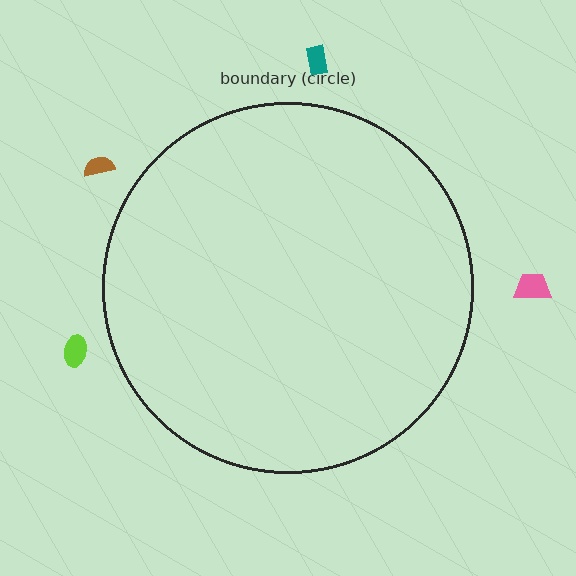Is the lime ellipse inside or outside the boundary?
Outside.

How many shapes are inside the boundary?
0 inside, 4 outside.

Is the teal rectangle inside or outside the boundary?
Outside.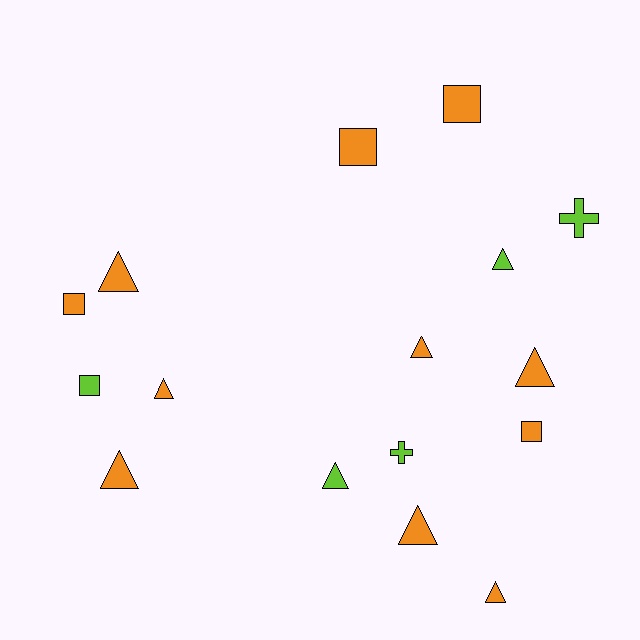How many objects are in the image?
There are 16 objects.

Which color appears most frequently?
Orange, with 11 objects.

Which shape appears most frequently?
Triangle, with 9 objects.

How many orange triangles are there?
There are 7 orange triangles.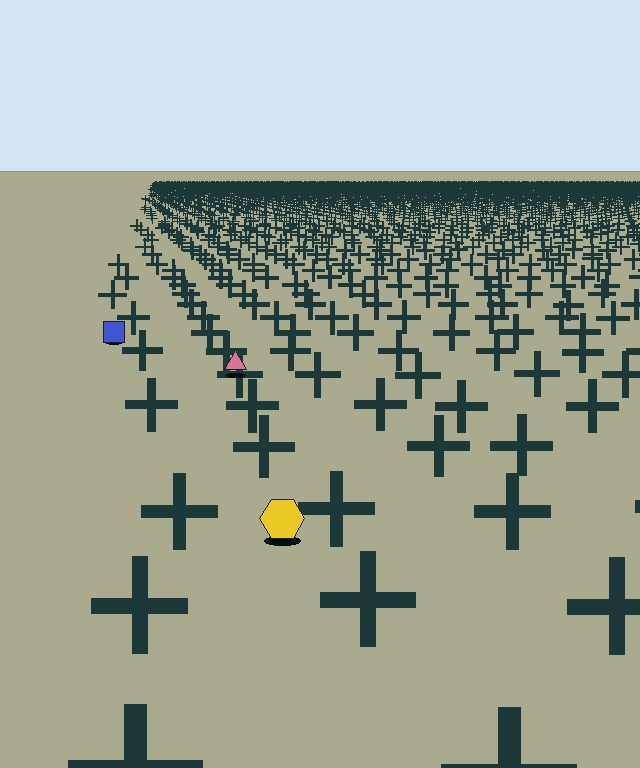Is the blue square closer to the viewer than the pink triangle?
No. The pink triangle is closer — you can tell from the texture gradient: the ground texture is coarser near it.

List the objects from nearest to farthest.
From nearest to farthest: the yellow hexagon, the pink triangle, the blue square.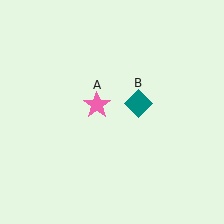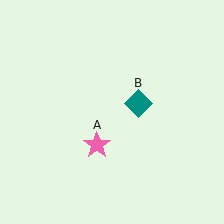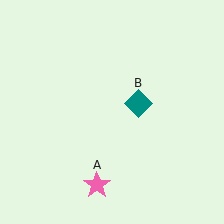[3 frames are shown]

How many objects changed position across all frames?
1 object changed position: pink star (object A).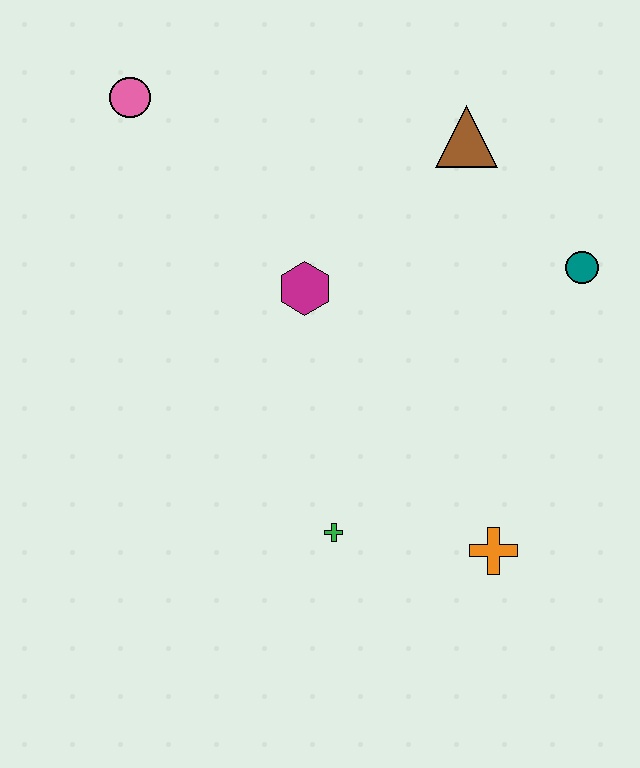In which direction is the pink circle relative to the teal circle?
The pink circle is to the left of the teal circle.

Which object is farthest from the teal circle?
The pink circle is farthest from the teal circle.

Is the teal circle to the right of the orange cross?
Yes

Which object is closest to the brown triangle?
The teal circle is closest to the brown triangle.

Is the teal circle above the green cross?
Yes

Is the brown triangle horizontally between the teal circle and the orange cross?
No